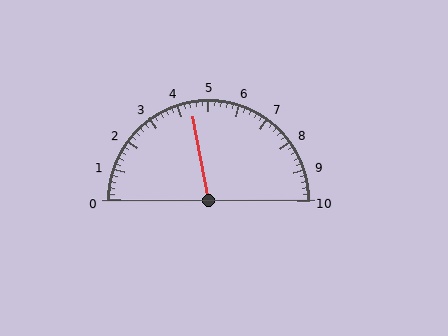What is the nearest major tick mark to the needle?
The nearest major tick mark is 4.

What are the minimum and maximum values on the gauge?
The gauge ranges from 0 to 10.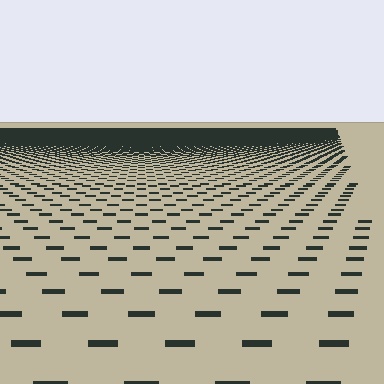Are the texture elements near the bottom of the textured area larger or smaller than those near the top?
Larger. Near the bottom, elements are closer to the viewer and appear at a bigger on-screen size.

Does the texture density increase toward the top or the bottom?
Density increases toward the top.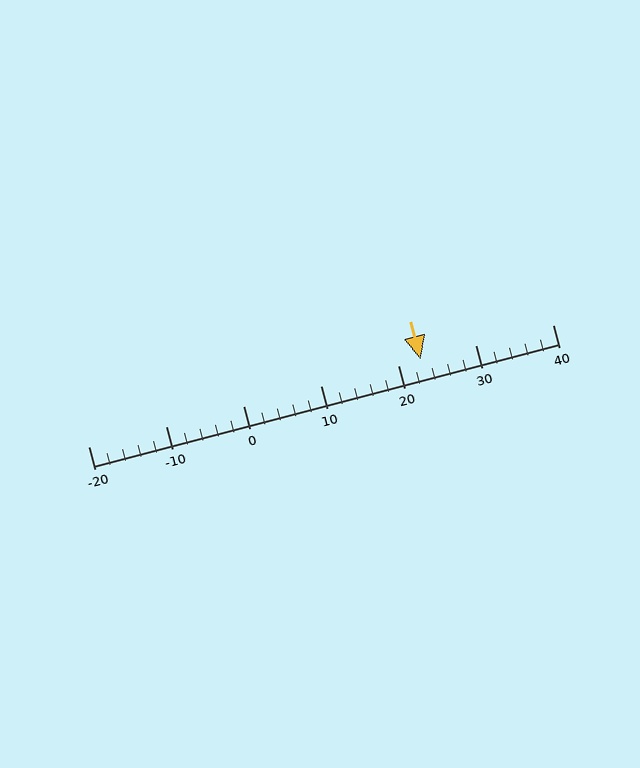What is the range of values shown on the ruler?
The ruler shows values from -20 to 40.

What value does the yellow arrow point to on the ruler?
The yellow arrow points to approximately 23.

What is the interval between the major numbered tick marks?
The major tick marks are spaced 10 units apart.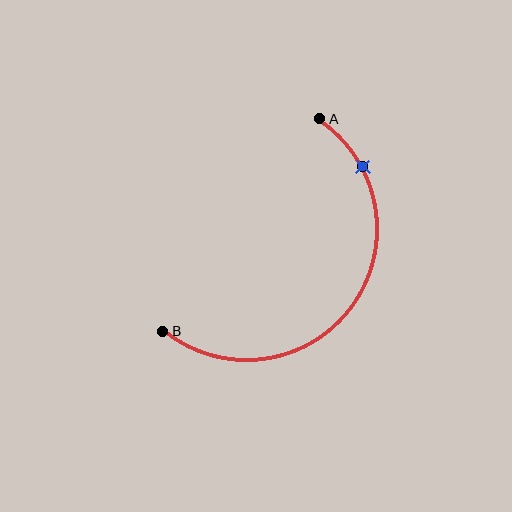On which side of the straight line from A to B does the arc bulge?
The arc bulges below and to the right of the straight line connecting A and B.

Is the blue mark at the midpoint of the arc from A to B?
No. The blue mark lies on the arc but is closer to endpoint A. The arc midpoint would be at the point on the curve equidistant along the arc from both A and B.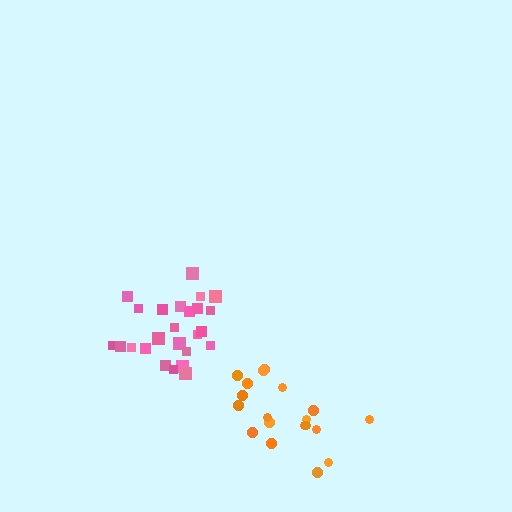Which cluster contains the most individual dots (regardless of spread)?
Pink (25).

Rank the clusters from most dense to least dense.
pink, orange.